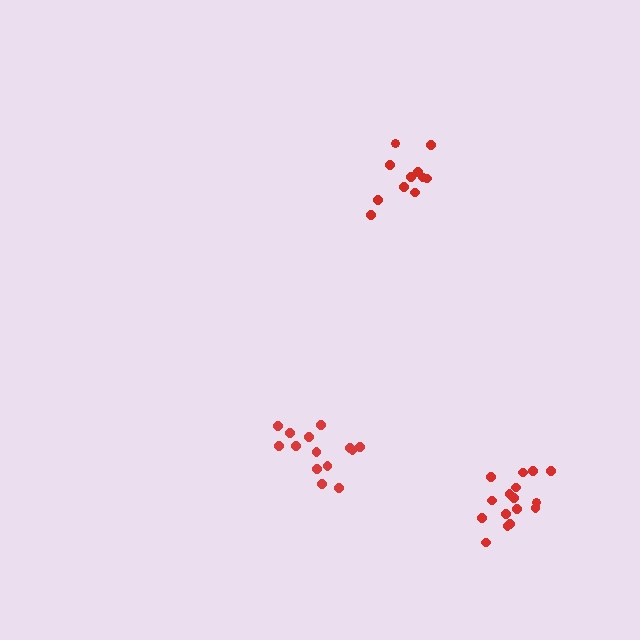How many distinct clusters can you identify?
There are 3 distinct clusters.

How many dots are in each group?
Group 1: 16 dots, Group 2: 14 dots, Group 3: 11 dots (41 total).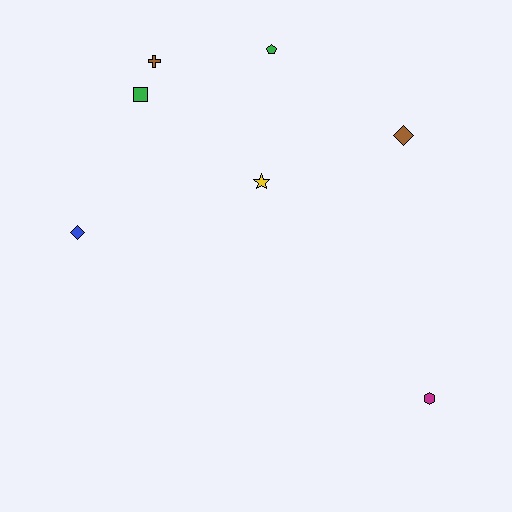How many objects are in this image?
There are 7 objects.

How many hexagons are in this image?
There is 1 hexagon.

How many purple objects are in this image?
There are no purple objects.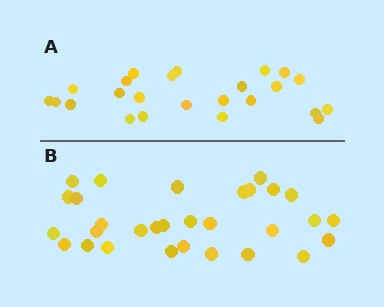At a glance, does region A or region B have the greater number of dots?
Region B (the bottom region) has more dots.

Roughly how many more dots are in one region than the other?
Region B has about 6 more dots than region A.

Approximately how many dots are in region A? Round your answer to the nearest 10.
About 20 dots. (The exact count is 24, which rounds to 20.)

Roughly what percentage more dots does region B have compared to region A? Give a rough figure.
About 25% more.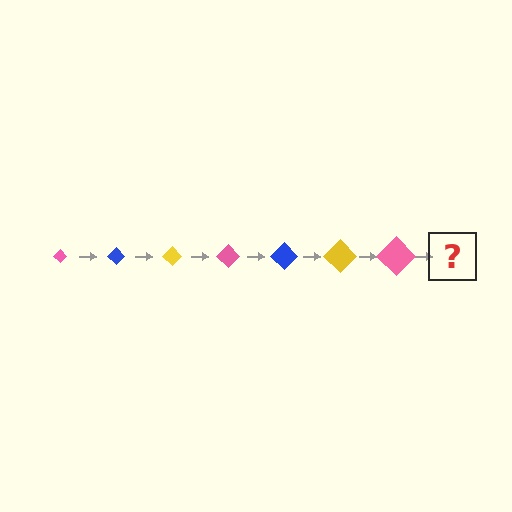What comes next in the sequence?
The next element should be a blue diamond, larger than the previous one.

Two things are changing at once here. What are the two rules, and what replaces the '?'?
The two rules are that the diamond grows larger each step and the color cycles through pink, blue, and yellow. The '?' should be a blue diamond, larger than the previous one.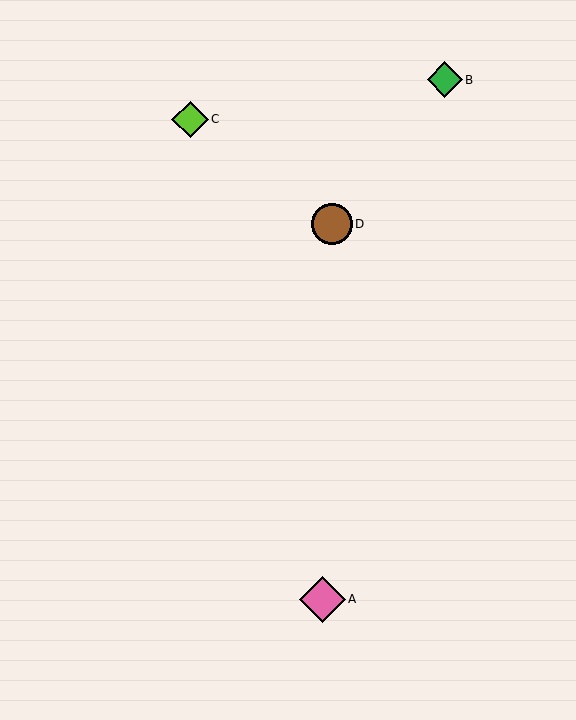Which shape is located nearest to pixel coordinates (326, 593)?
The pink diamond (labeled A) at (322, 599) is nearest to that location.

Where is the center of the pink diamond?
The center of the pink diamond is at (322, 599).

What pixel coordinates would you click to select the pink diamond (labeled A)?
Click at (322, 599) to select the pink diamond A.